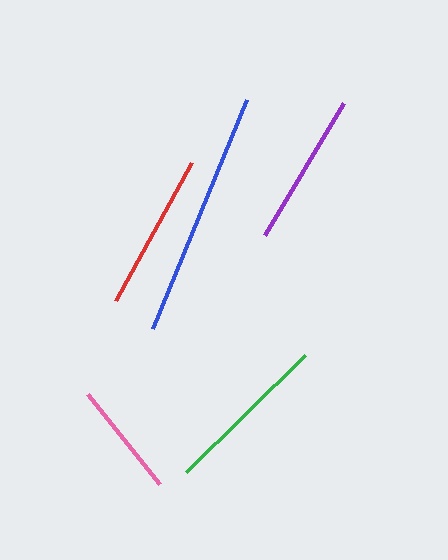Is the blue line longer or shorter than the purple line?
The blue line is longer than the purple line.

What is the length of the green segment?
The green segment is approximately 167 pixels long.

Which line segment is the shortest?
The pink line is the shortest at approximately 115 pixels.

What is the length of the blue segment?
The blue segment is approximately 247 pixels long.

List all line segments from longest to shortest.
From longest to shortest: blue, green, red, purple, pink.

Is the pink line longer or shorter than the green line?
The green line is longer than the pink line.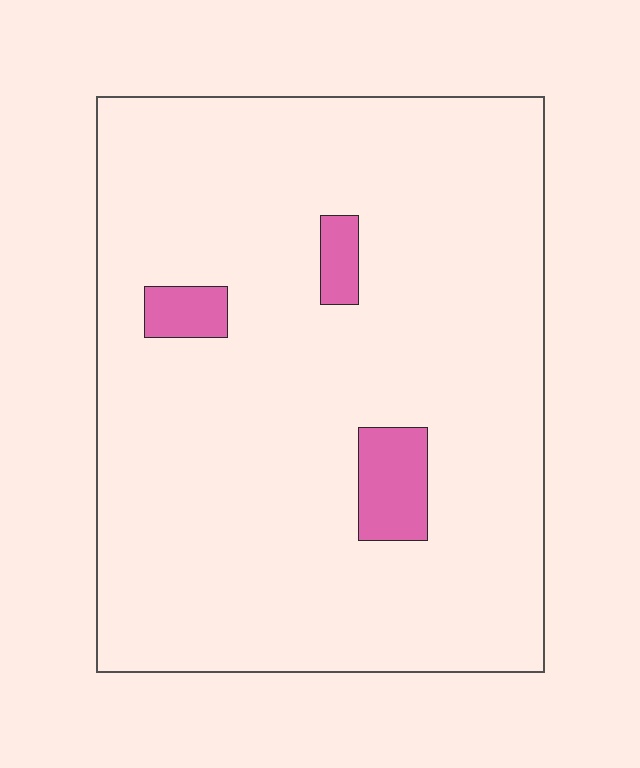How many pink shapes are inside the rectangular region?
3.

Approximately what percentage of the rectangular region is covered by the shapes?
Approximately 5%.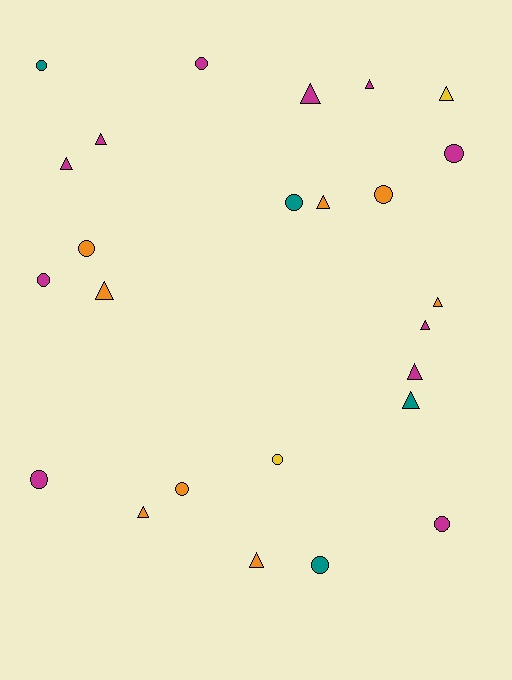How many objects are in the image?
There are 25 objects.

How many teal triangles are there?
There is 1 teal triangle.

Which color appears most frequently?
Magenta, with 11 objects.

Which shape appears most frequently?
Triangle, with 13 objects.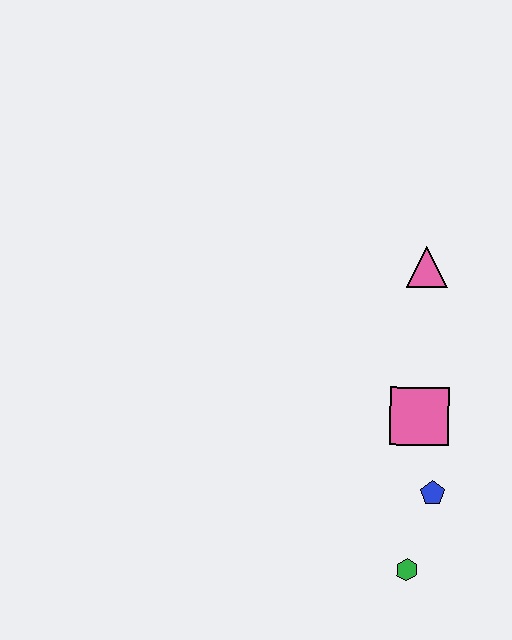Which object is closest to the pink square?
The blue pentagon is closest to the pink square.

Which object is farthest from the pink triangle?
The green hexagon is farthest from the pink triangle.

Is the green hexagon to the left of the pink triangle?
Yes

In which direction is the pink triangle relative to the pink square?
The pink triangle is above the pink square.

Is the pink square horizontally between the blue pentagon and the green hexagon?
Yes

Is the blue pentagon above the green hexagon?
Yes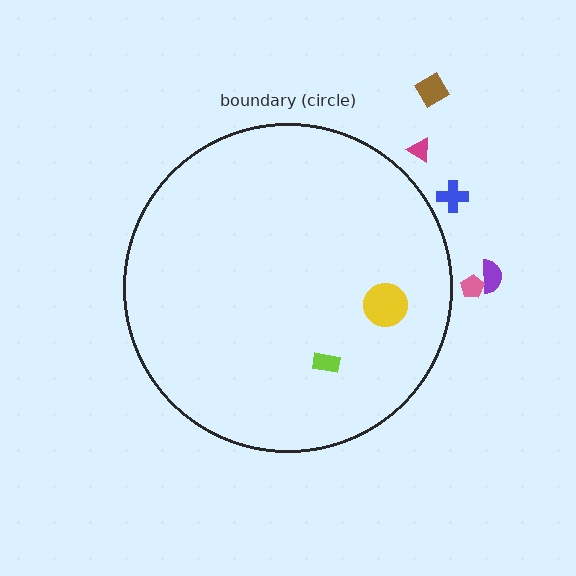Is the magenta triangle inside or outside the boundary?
Outside.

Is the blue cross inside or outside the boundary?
Outside.